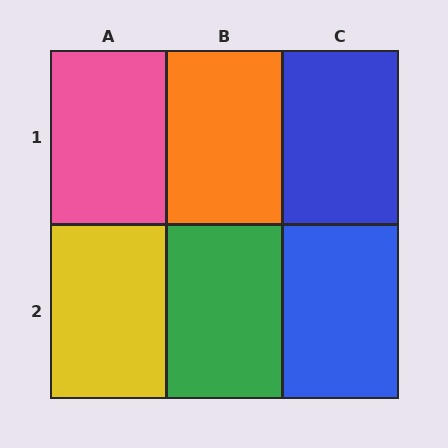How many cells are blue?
2 cells are blue.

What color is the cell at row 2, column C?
Blue.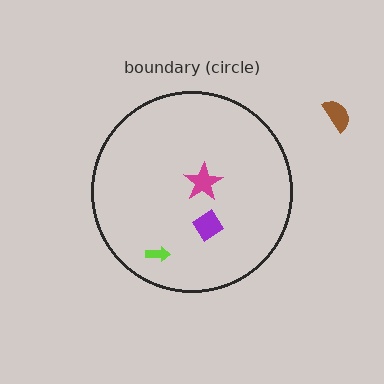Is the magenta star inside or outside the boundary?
Inside.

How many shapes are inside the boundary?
3 inside, 1 outside.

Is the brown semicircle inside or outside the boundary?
Outside.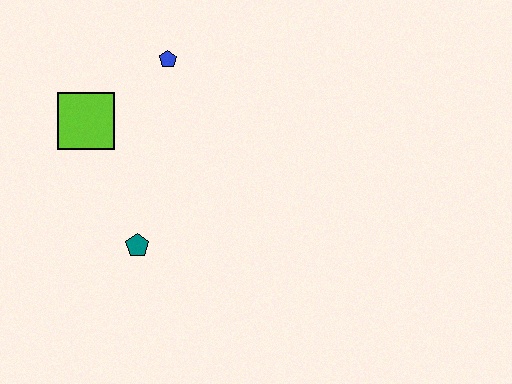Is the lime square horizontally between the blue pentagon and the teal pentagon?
No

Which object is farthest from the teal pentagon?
The blue pentagon is farthest from the teal pentagon.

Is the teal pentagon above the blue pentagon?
No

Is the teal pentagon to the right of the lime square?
Yes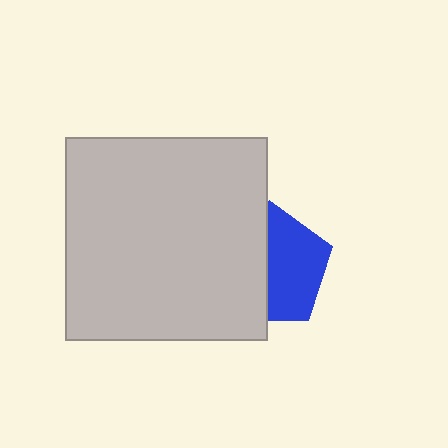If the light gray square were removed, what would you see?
You would see the complete blue pentagon.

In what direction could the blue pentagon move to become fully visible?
The blue pentagon could move right. That would shift it out from behind the light gray square entirely.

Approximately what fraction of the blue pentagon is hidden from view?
Roughly 48% of the blue pentagon is hidden behind the light gray square.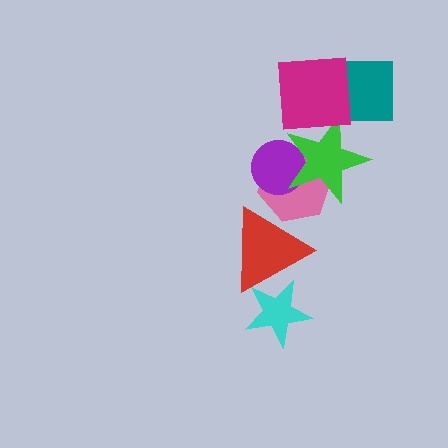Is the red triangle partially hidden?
Yes, it is partially covered by another shape.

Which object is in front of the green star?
The magenta square is in front of the green star.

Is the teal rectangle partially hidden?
Yes, it is partially covered by another shape.